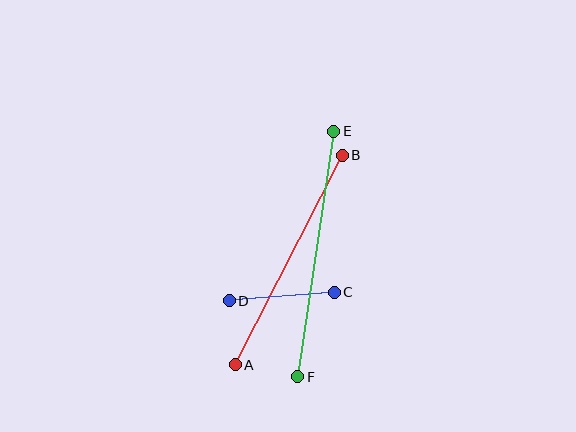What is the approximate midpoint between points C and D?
The midpoint is at approximately (282, 297) pixels.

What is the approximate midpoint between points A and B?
The midpoint is at approximately (289, 260) pixels.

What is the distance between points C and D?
The distance is approximately 105 pixels.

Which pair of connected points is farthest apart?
Points E and F are farthest apart.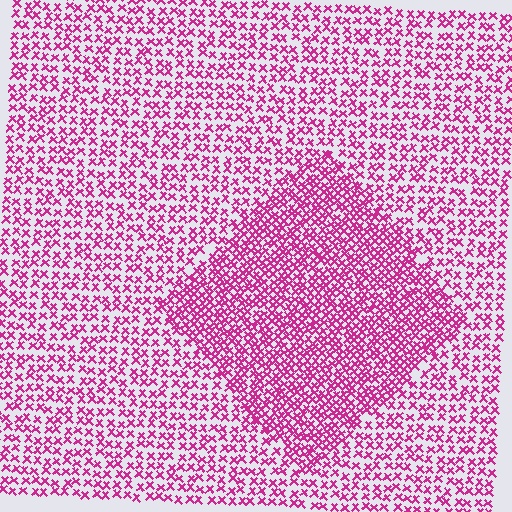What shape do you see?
I see a diamond.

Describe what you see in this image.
The image contains small magenta elements arranged at two different densities. A diamond-shaped region is visible where the elements are more densely packed than the surrounding area.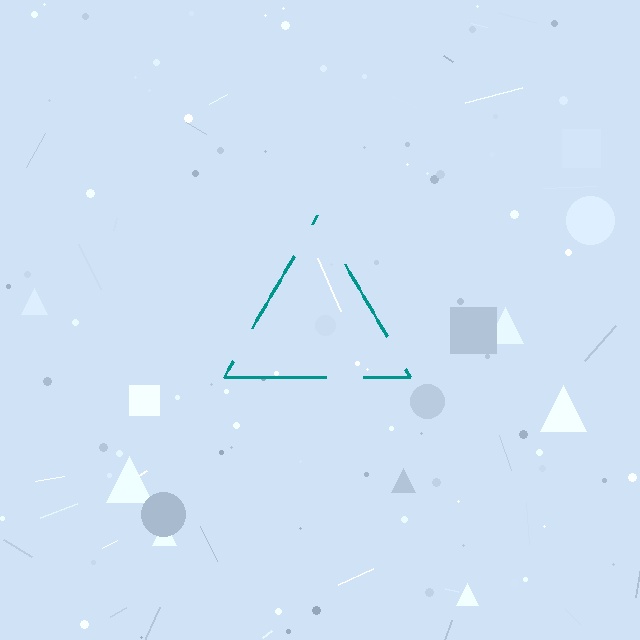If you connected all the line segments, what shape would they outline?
They would outline a triangle.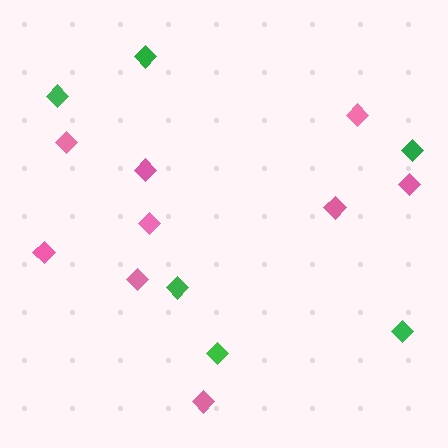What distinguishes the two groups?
There are 2 groups: one group of green diamonds (6) and one group of pink diamonds (9).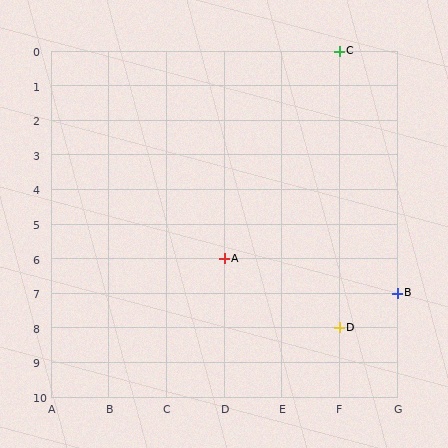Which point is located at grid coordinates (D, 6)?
Point A is at (D, 6).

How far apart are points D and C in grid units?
Points D and C are 8 rows apart.